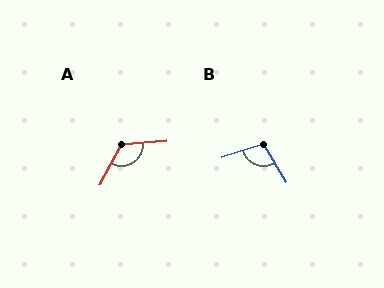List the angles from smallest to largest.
B (103°), A (122°).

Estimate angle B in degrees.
Approximately 103 degrees.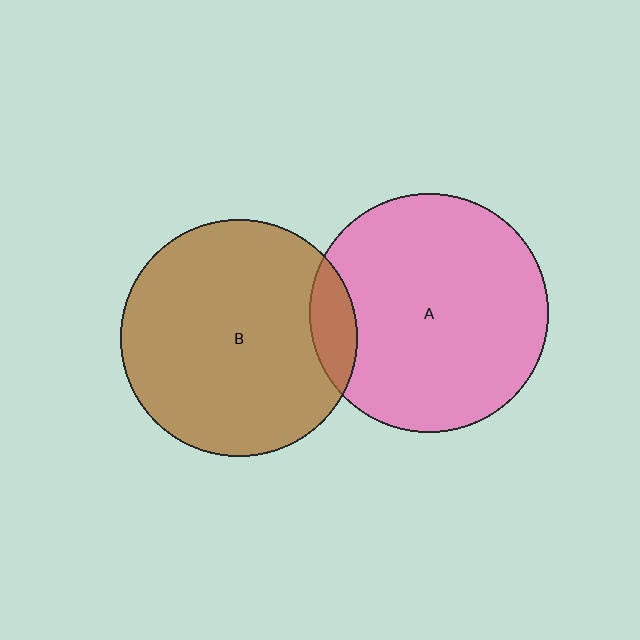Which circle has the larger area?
Circle A (pink).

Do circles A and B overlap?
Yes.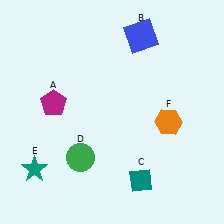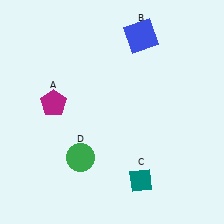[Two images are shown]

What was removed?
The teal star (E), the orange hexagon (F) were removed in Image 2.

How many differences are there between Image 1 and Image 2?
There are 2 differences between the two images.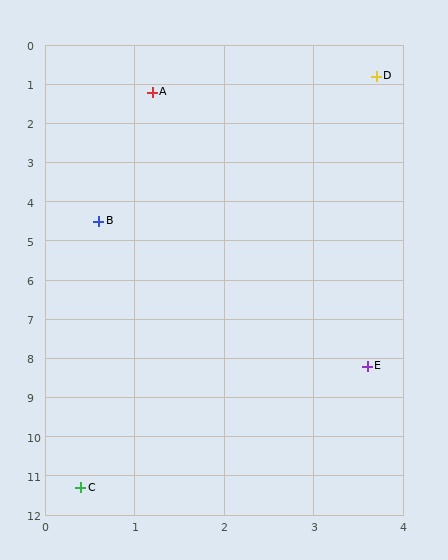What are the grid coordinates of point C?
Point C is at approximately (0.4, 11.3).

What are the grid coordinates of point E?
Point E is at approximately (3.6, 8.2).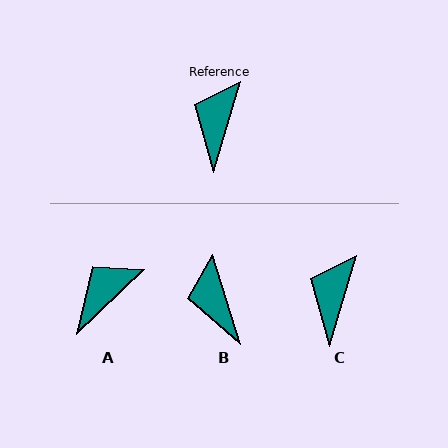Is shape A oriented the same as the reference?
No, it is off by about 30 degrees.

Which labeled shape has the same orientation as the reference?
C.